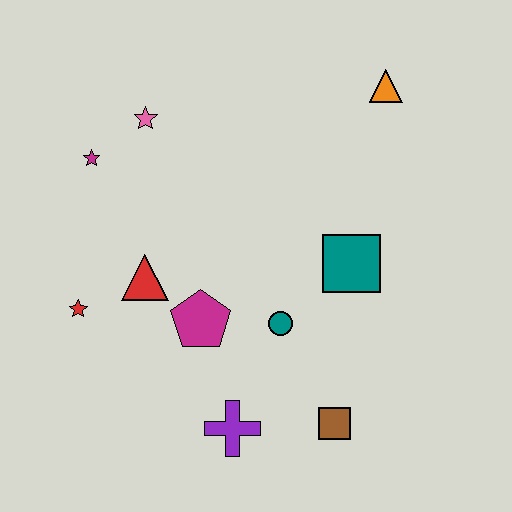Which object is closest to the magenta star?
The pink star is closest to the magenta star.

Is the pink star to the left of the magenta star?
No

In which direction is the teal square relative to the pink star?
The teal square is to the right of the pink star.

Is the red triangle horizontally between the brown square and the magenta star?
Yes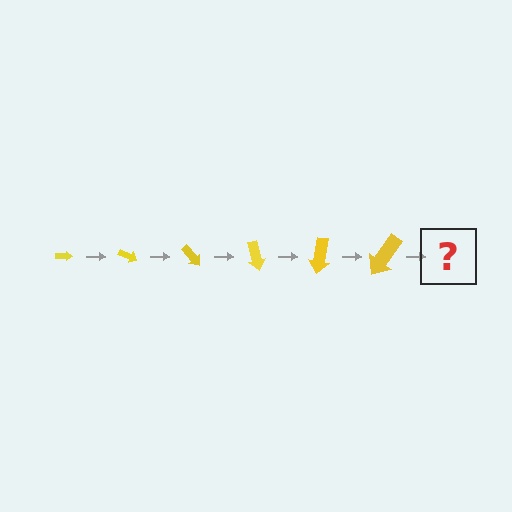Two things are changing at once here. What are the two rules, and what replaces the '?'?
The two rules are that the arrow grows larger each step and it rotates 25 degrees each step. The '?' should be an arrow, larger than the previous one and rotated 150 degrees from the start.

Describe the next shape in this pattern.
It should be an arrow, larger than the previous one and rotated 150 degrees from the start.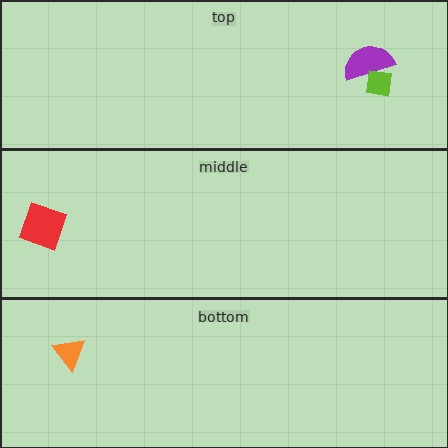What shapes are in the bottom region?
The orange triangle.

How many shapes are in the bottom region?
1.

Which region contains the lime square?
The top region.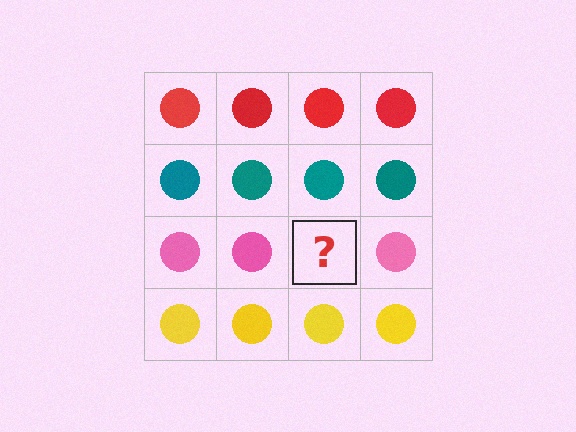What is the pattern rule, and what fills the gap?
The rule is that each row has a consistent color. The gap should be filled with a pink circle.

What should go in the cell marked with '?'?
The missing cell should contain a pink circle.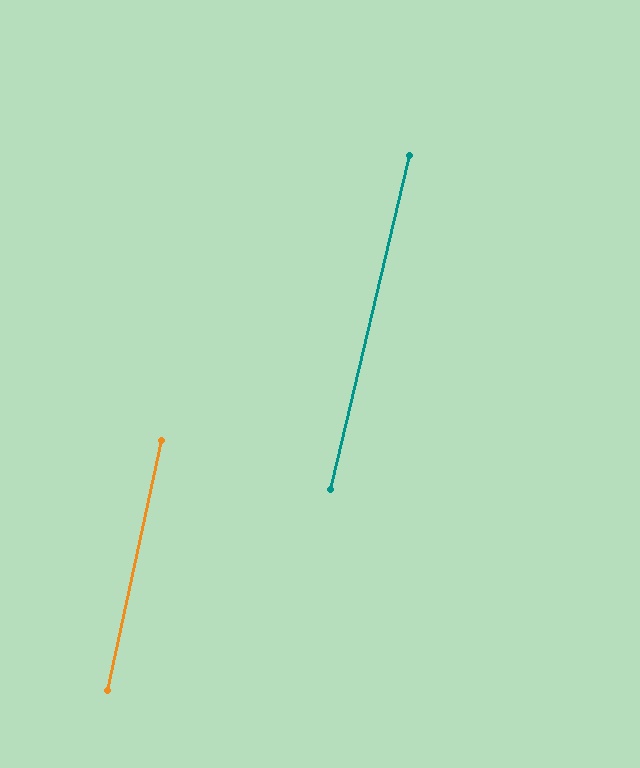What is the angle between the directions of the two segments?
Approximately 1 degree.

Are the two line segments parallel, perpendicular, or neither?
Parallel — their directions differ by only 1.1°.